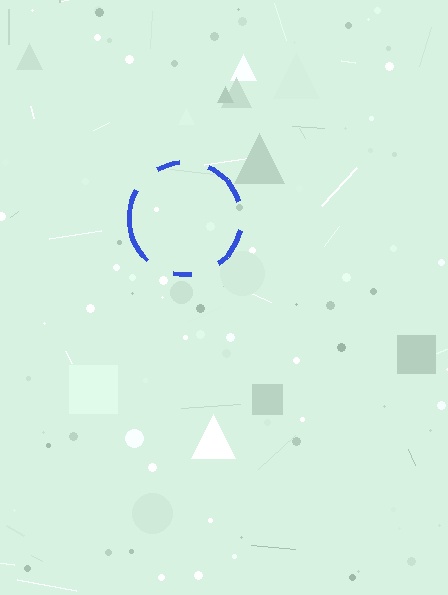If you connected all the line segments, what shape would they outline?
They would outline a circle.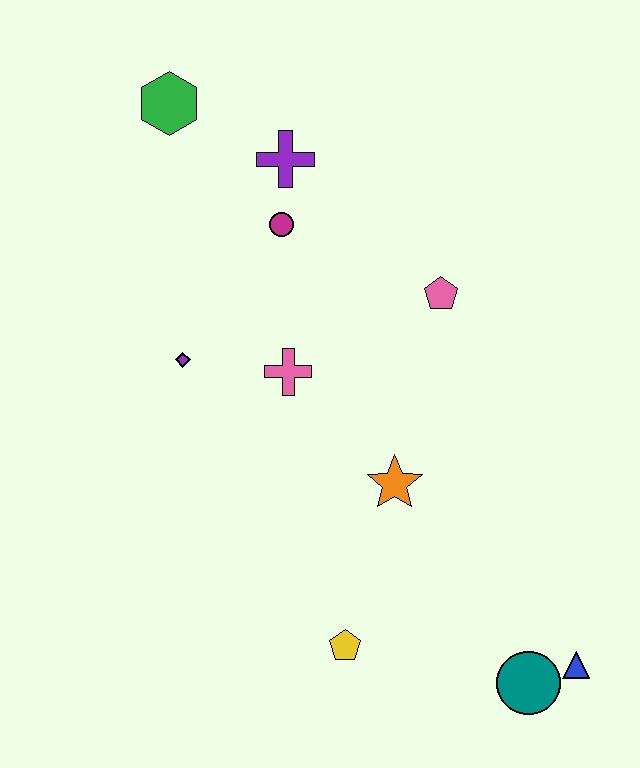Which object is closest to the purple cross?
The magenta circle is closest to the purple cross.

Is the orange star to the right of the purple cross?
Yes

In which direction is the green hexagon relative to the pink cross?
The green hexagon is above the pink cross.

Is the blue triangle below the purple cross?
Yes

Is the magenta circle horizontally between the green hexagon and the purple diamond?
No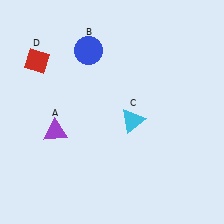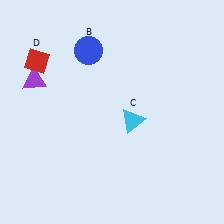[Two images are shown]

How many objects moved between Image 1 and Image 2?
1 object moved between the two images.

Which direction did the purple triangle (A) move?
The purple triangle (A) moved up.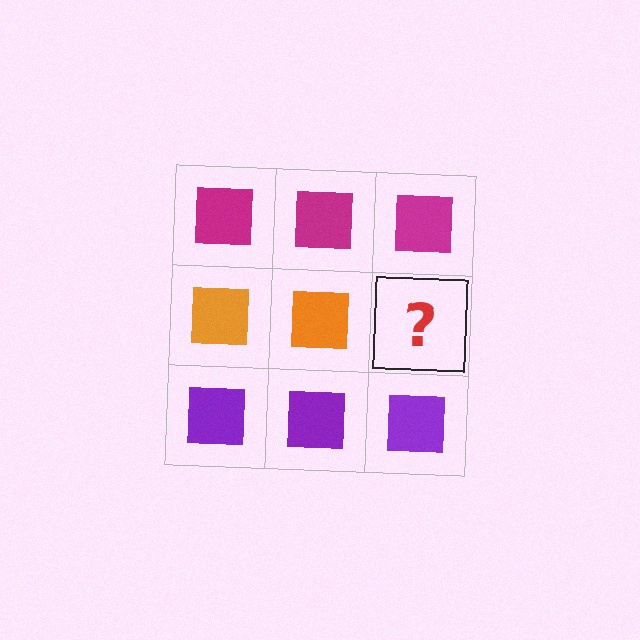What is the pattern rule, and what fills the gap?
The rule is that each row has a consistent color. The gap should be filled with an orange square.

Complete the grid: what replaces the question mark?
The question mark should be replaced with an orange square.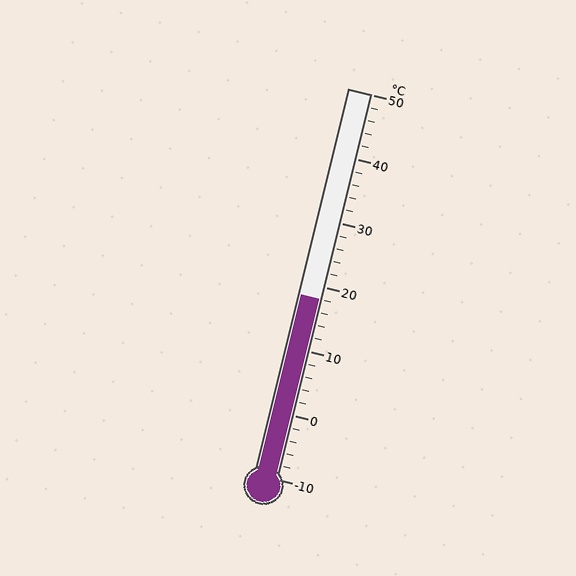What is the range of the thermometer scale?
The thermometer scale ranges from -10°C to 50°C.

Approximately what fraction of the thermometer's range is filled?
The thermometer is filled to approximately 45% of its range.